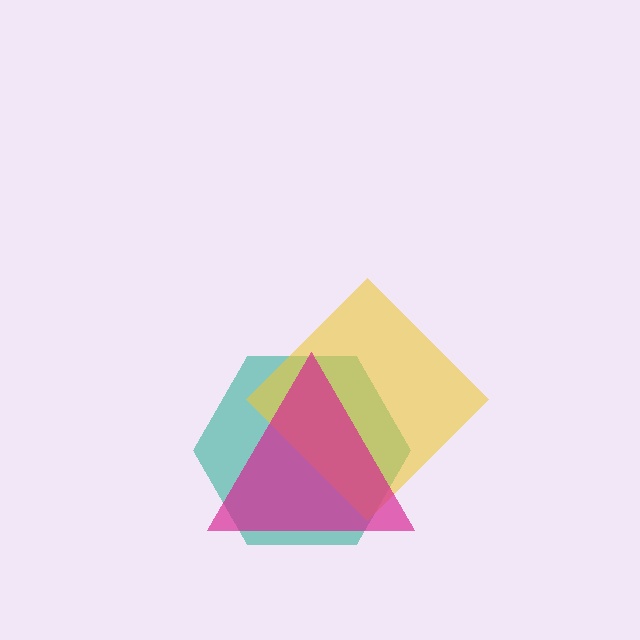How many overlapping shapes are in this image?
There are 3 overlapping shapes in the image.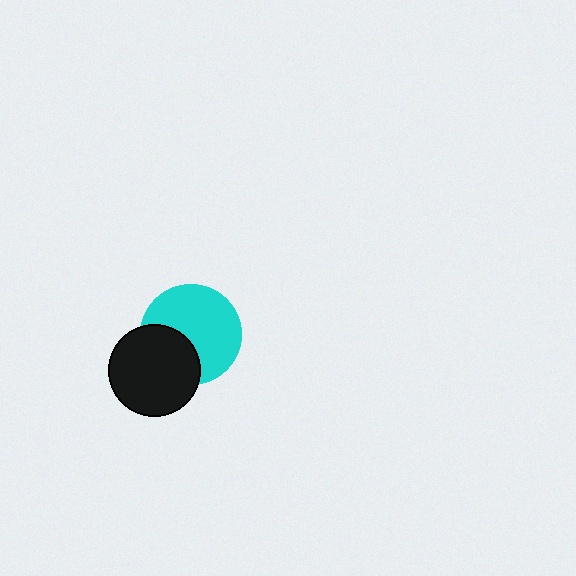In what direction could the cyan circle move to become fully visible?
The cyan circle could move toward the upper-right. That would shift it out from behind the black circle entirely.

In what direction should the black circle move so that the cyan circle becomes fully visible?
The black circle should move toward the lower-left. That is the shortest direction to clear the overlap and leave the cyan circle fully visible.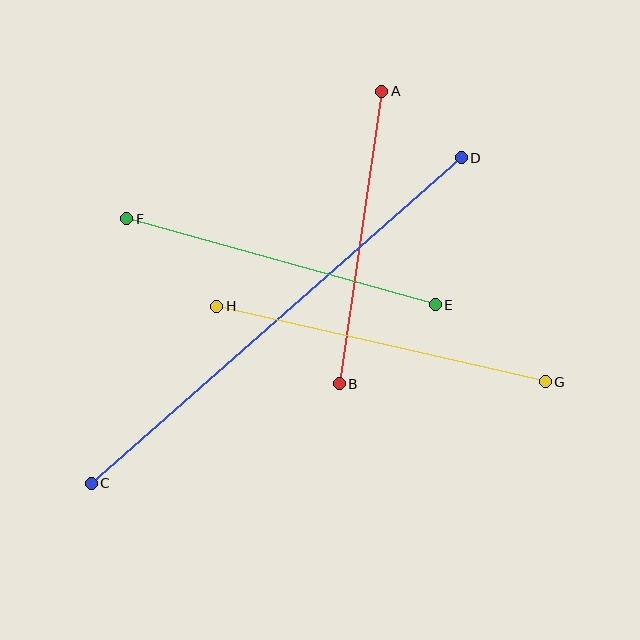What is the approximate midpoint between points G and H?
The midpoint is at approximately (381, 344) pixels.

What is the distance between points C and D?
The distance is approximately 493 pixels.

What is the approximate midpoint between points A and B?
The midpoint is at approximately (361, 237) pixels.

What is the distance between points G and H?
The distance is approximately 337 pixels.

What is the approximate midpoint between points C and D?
The midpoint is at approximately (276, 320) pixels.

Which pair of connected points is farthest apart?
Points C and D are farthest apart.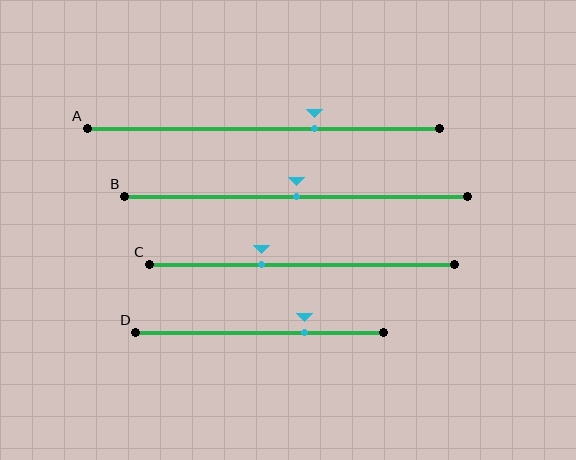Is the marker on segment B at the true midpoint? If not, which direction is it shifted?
Yes, the marker on segment B is at the true midpoint.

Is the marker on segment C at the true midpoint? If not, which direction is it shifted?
No, the marker on segment C is shifted to the left by about 13% of the segment length.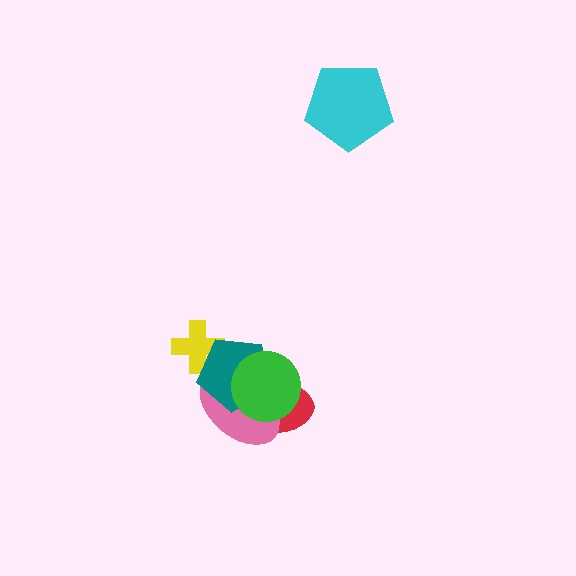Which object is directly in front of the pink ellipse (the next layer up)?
The teal pentagon is directly in front of the pink ellipse.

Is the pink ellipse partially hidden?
Yes, it is partially covered by another shape.